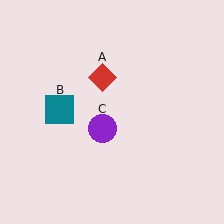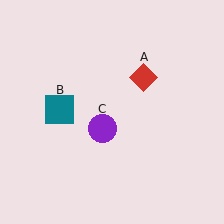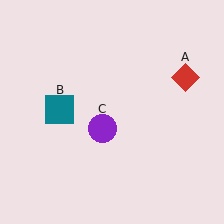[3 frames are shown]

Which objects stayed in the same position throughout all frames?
Teal square (object B) and purple circle (object C) remained stationary.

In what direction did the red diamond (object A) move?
The red diamond (object A) moved right.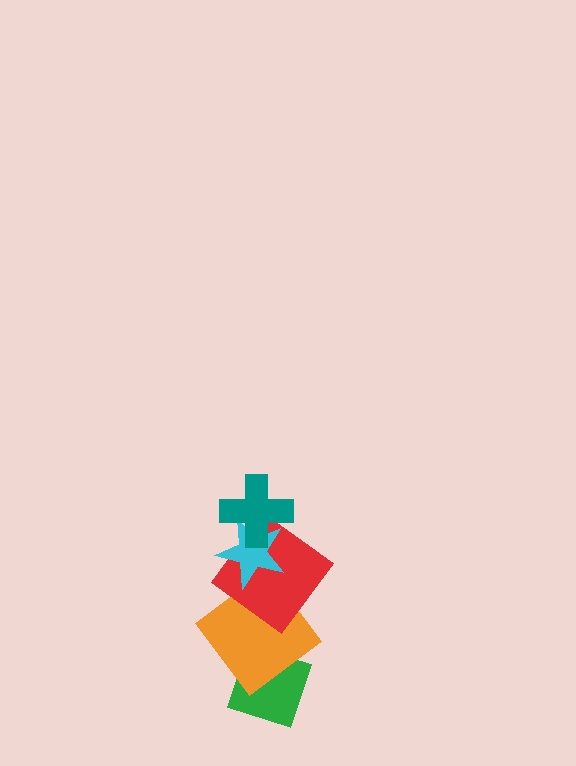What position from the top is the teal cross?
The teal cross is 1st from the top.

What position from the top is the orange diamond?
The orange diamond is 4th from the top.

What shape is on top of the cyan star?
The teal cross is on top of the cyan star.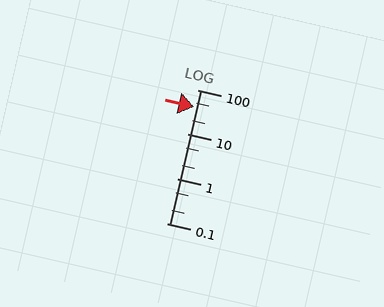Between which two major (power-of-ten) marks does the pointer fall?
The pointer is between 10 and 100.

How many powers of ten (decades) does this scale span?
The scale spans 3 decades, from 0.1 to 100.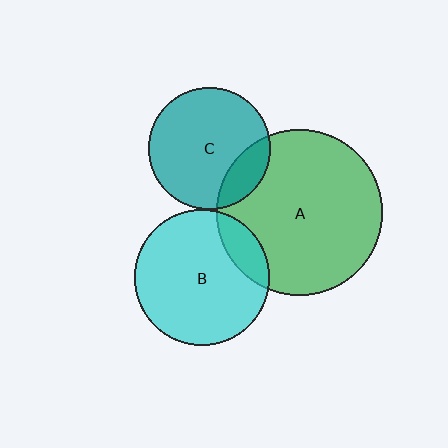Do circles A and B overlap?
Yes.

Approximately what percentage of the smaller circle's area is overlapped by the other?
Approximately 15%.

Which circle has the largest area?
Circle A (green).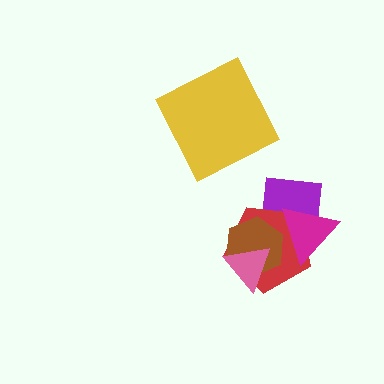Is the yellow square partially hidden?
No, no other shape covers it.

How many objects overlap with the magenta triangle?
3 objects overlap with the magenta triangle.